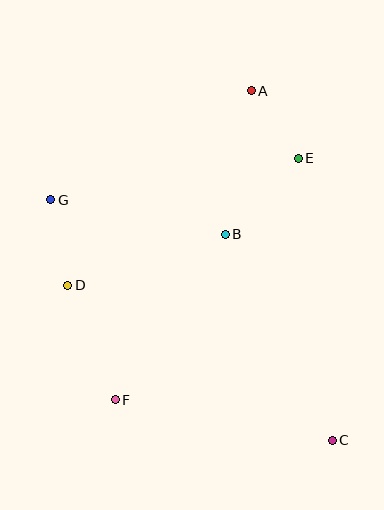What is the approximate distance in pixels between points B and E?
The distance between B and E is approximately 105 pixels.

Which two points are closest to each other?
Points A and E are closest to each other.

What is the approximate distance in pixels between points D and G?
The distance between D and G is approximately 87 pixels.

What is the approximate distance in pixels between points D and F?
The distance between D and F is approximately 124 pixels.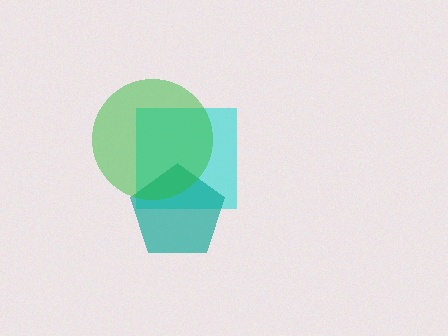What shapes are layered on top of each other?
The layered shapes are: a cyan square, a teal pentagon, a green circle.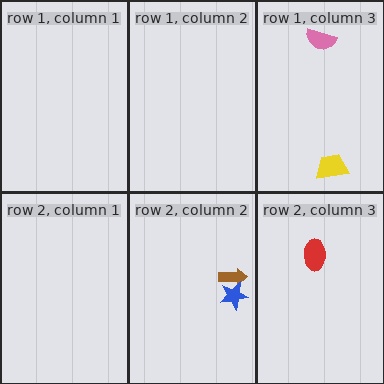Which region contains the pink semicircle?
The row 1, column 3 region.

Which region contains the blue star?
The row 2, column 2 region.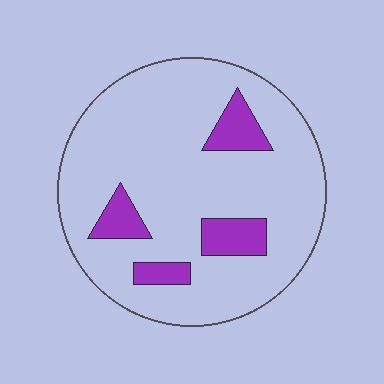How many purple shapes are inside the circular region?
4.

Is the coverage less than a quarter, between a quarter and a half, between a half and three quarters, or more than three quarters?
Less than a quarter.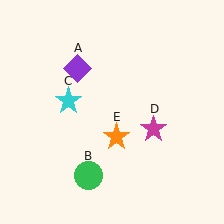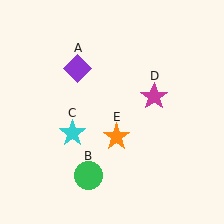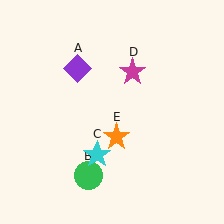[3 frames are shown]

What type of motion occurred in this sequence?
The cyan star (object C), magenta star (object D) rotated counterclockwise around the center of the scene.